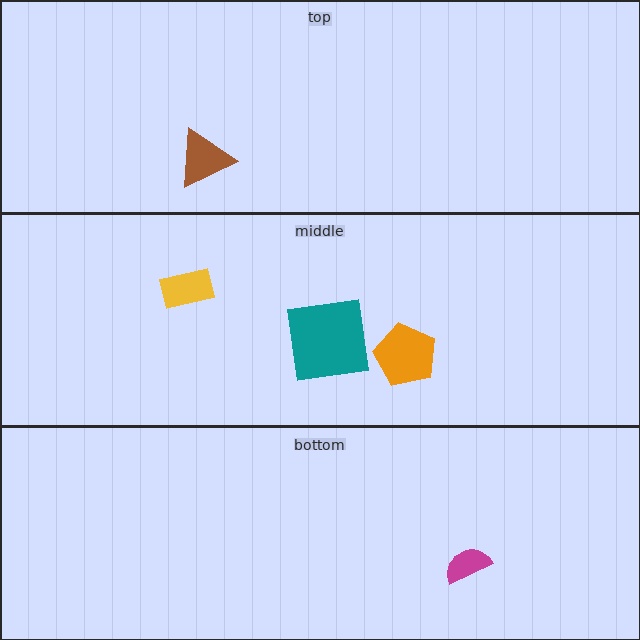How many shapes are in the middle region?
3.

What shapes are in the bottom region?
The magenta semicircle.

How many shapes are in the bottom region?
1.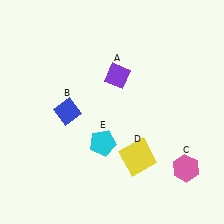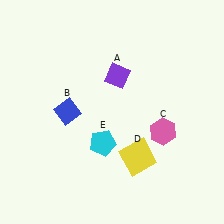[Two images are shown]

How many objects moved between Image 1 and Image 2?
1 object moved between the two images.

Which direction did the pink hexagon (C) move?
The pink hexagon (C) moved up.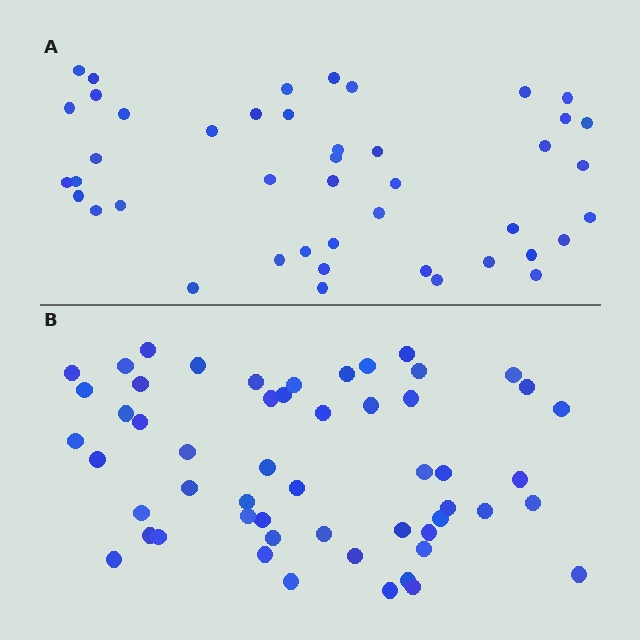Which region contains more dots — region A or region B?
Region B (the bottom region) has more dots.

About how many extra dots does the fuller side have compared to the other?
Region B has roughly 10 or so more dots than region A.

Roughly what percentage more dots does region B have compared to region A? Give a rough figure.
About 25% more.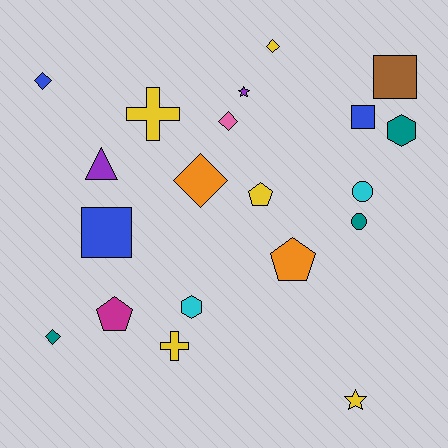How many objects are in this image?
There are 20 objects.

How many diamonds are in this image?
There are 5 diamonds.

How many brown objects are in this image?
There is 1 brown object.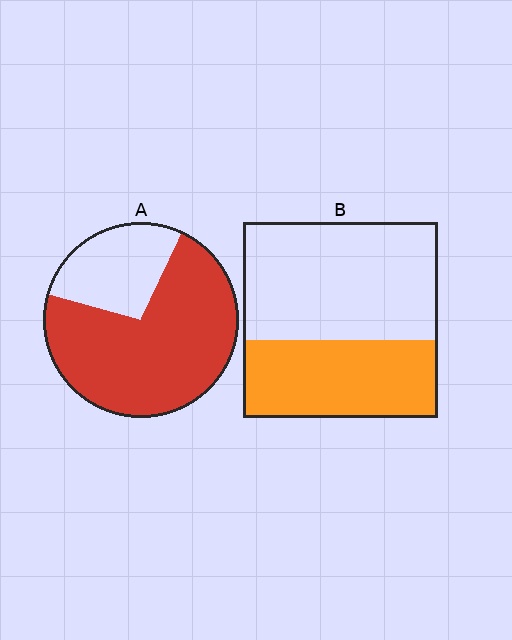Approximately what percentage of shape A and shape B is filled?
A is approximately 70% and B is approximately 40%.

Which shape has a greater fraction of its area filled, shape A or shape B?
Shape A.